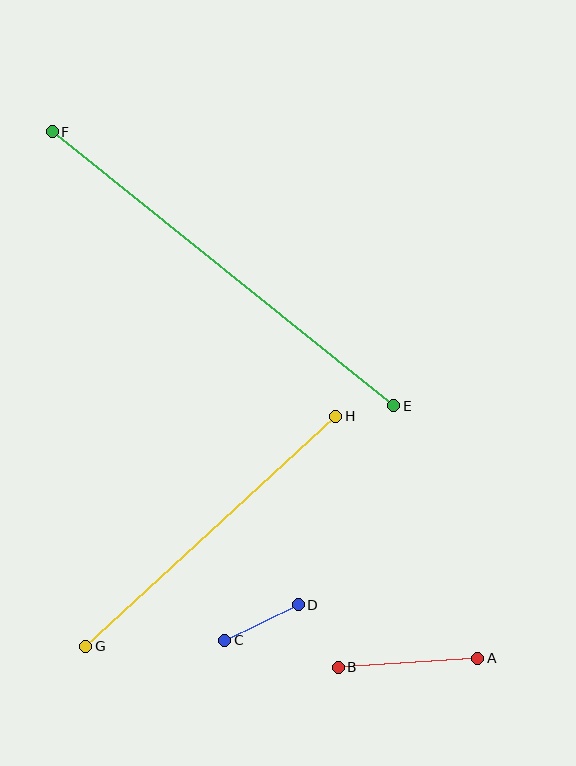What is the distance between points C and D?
The distance is approximately 82 pixels.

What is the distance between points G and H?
The distance is approximately 340 pixels.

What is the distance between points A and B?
The distance is approximately 140 pixels.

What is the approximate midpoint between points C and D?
The midpoint is at approximately (262, 622) pixels.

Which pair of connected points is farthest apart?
Points E and F are farthest apart.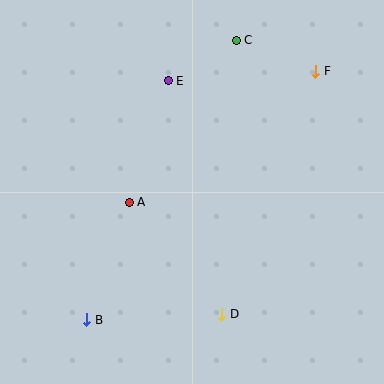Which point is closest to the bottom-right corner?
Point D is closest to the bottom-right corner.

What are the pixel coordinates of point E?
Point E is at (168, 81).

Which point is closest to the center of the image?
Point A at (129, 202) is closest to the center.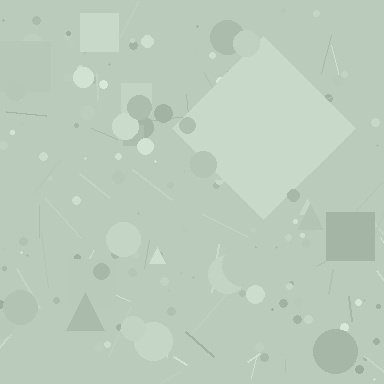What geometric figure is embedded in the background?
A diamond is embedded in the background.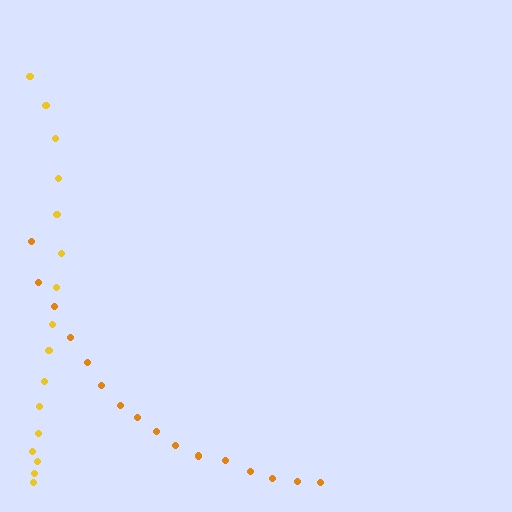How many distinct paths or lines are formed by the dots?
There are 2 distinct paths.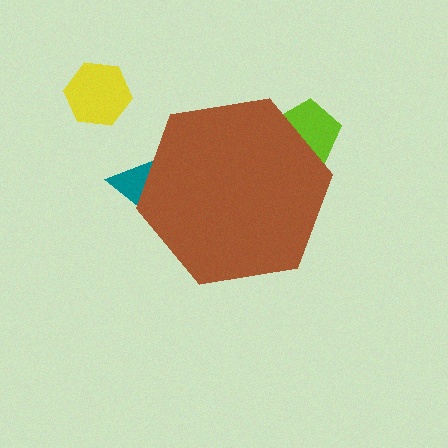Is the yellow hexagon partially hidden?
No, the yellow hexagon is fully visible.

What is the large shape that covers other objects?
A brown hexagon.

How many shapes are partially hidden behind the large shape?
2 shapes are partially hidden.